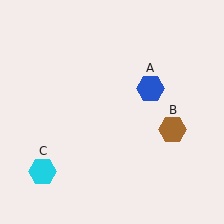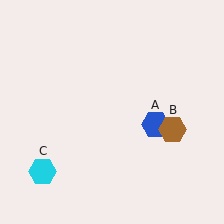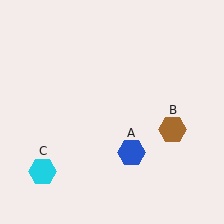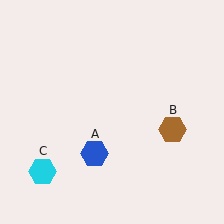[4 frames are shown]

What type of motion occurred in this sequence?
The blue hexagon (object A) rotated clockwise around the center of the scene.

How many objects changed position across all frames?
1 object changed position: blue hexagon (object A).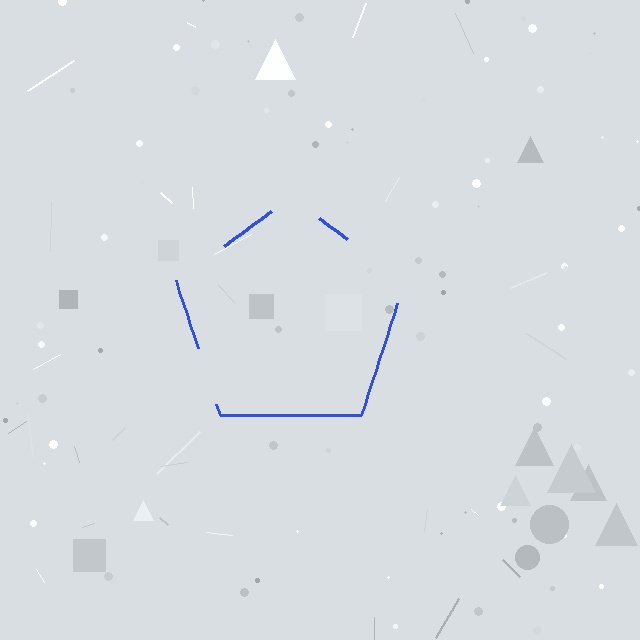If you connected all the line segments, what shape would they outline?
They would outline a pentagon.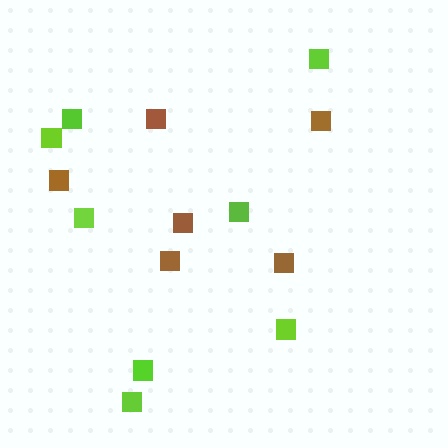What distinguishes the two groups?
There are 2 groups: one group of brown squares (6) and one group of lime squares (8).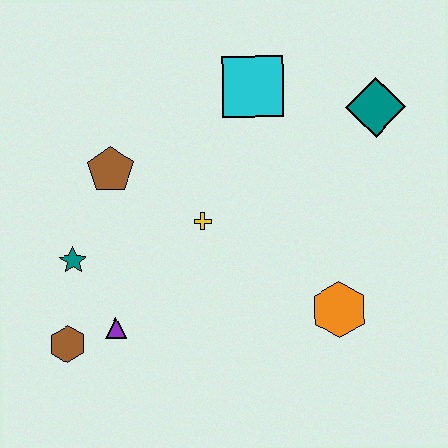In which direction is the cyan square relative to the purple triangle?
The cyan square is above the purple triangle.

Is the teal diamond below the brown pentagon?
No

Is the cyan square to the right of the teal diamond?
No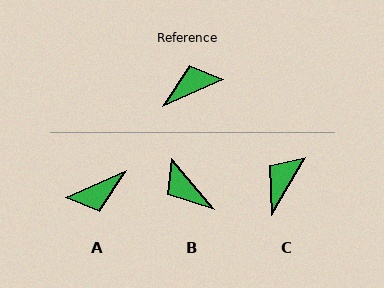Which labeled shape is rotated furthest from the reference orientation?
A, about 179 degrees away.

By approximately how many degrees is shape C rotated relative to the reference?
Approximately 36 degrees counter-clockwise.